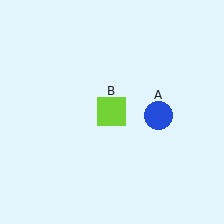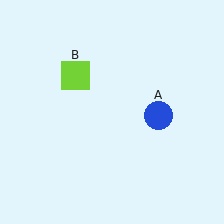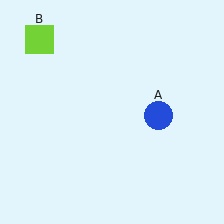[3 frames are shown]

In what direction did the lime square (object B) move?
The lime square (object B) moved up and to the left.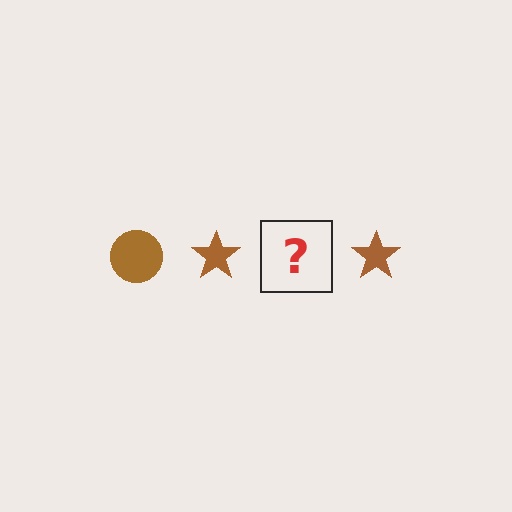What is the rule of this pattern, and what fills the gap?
The rule is that the pattern cycles through circle, star shapes in brown. The gap should be filled with a brown circle.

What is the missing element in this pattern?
The missing element is a brown circle.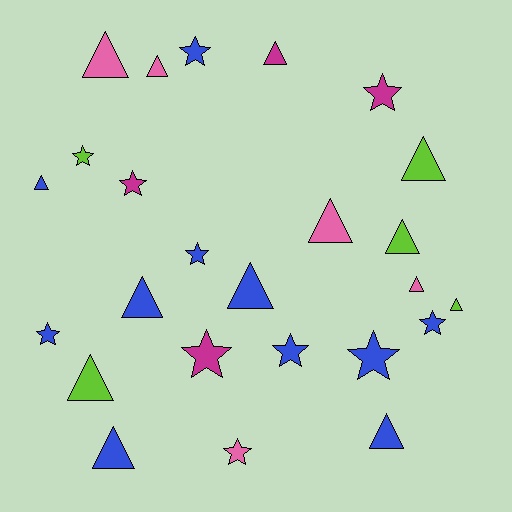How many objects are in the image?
There are 25 objects.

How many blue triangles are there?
There are 5 blue triangles.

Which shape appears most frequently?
Triangle, with 14 objects.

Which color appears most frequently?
Blue, with 11 objects.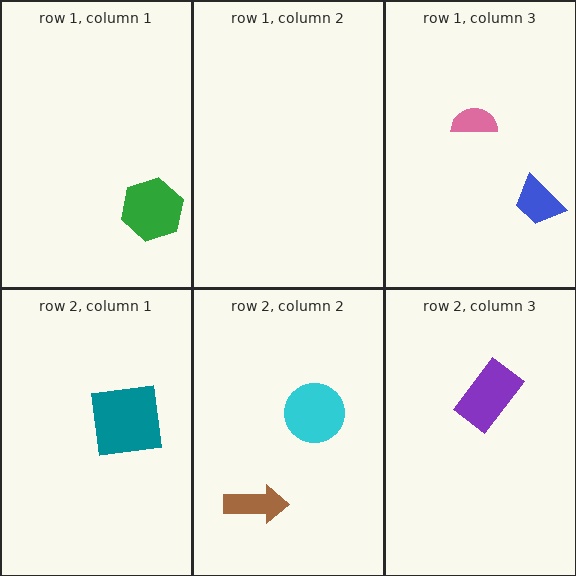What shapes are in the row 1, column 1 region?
The green hexagon.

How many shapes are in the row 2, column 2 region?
2.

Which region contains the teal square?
The row 2, column 1 region.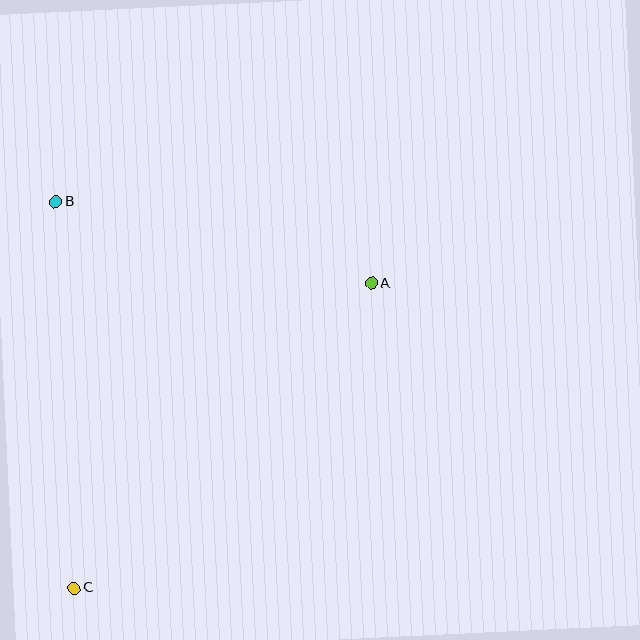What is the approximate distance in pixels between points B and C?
The distance between B and C is approximately 387 pixels.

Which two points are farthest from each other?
Points A and C are farthest from each other.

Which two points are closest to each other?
Points A and B are closest to each other.